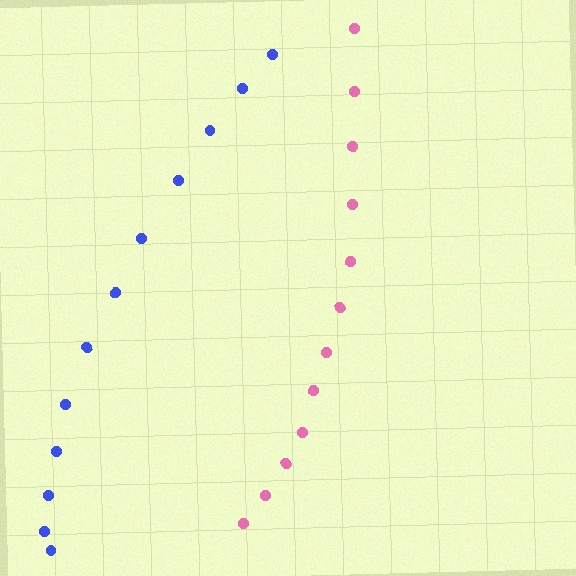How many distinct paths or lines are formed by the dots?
There are 2 distinct paths.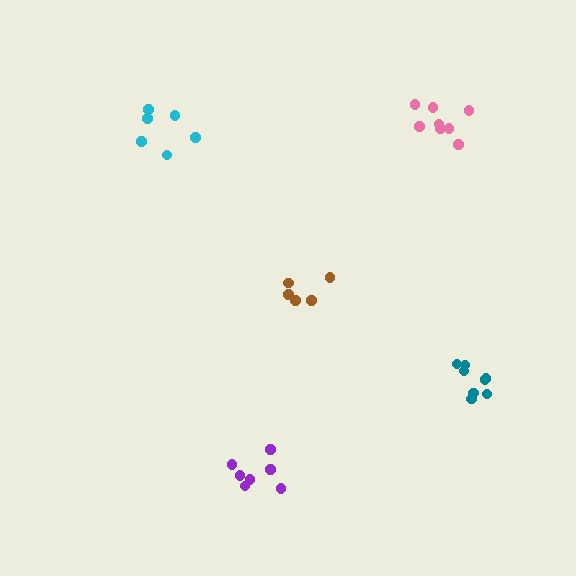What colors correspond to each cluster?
The clusters are colored: cyan, teal, brown, purple, pink.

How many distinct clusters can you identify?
There are 5 distinct clusters.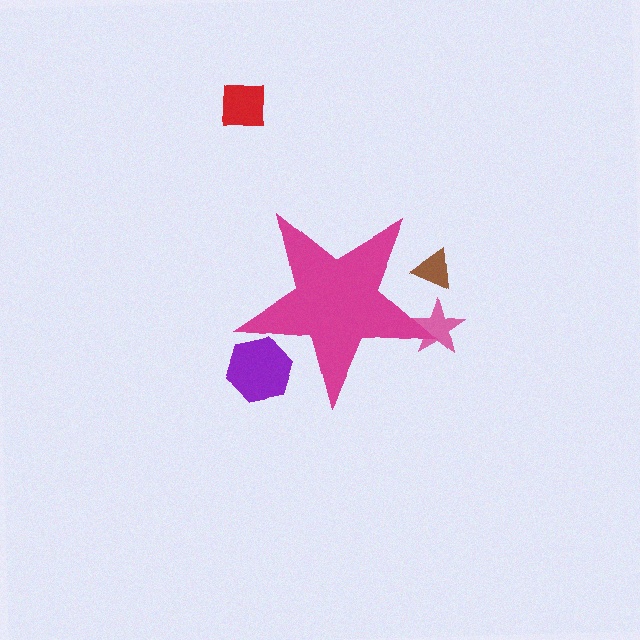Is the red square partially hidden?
No, the red square is fully visible.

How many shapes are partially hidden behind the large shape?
3 shapes are partially hidden.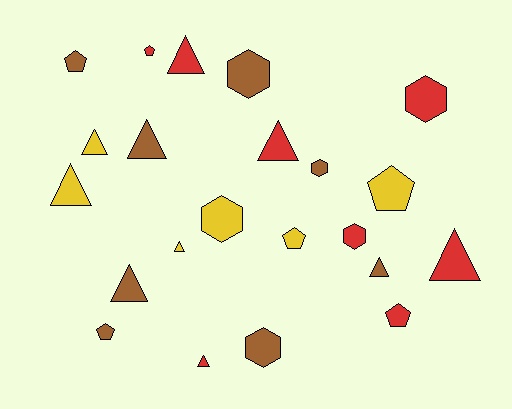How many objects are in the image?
There are 22 objects.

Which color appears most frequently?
Brown, with 8 objects.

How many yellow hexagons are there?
There is 1 yellow hexagon.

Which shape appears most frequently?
Triangle, with 10 objects.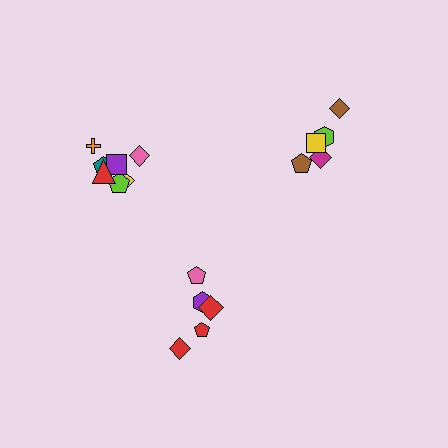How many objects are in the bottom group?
There are 5 objects.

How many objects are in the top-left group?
There are 7 objects.